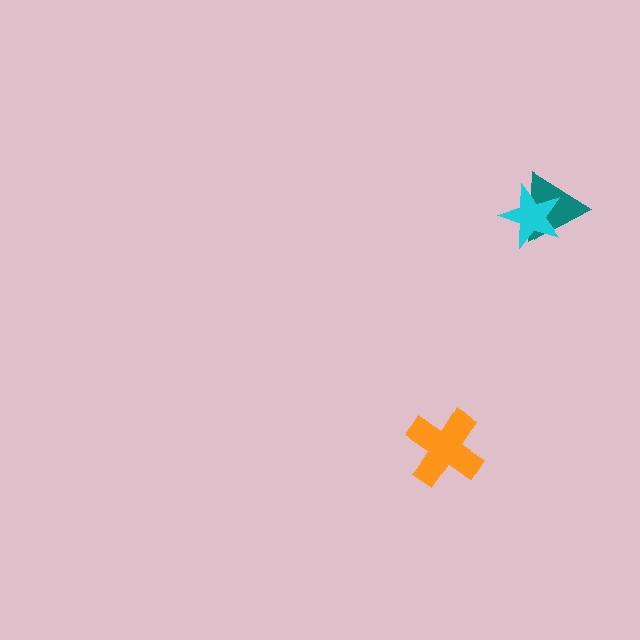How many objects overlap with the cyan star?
1 object overlaps with the cyan star.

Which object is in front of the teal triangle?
The cyan star is in front of the teal triangle.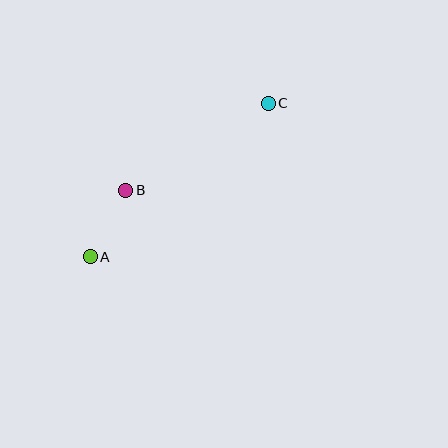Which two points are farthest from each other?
Points A and C are farthest from each other.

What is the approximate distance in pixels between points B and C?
The distance between B and C is approximately 167 pixels.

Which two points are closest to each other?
Points A and B are closest to each other.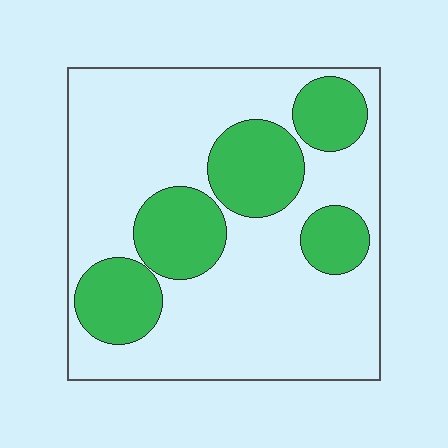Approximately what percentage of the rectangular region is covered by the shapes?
Approximately 30%.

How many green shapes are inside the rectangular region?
5.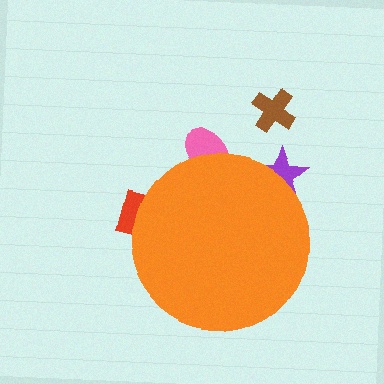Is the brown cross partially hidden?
No, the brown cross is fully visible.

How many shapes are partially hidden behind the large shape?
3 shapes are partially hidden.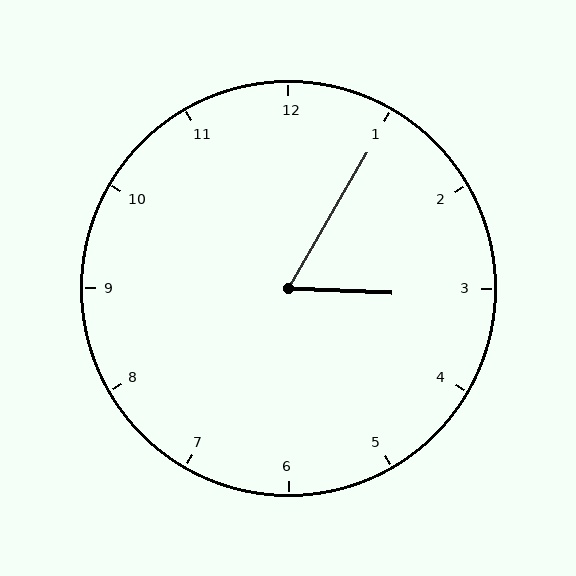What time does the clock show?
3:05.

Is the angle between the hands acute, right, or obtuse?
It is acute.